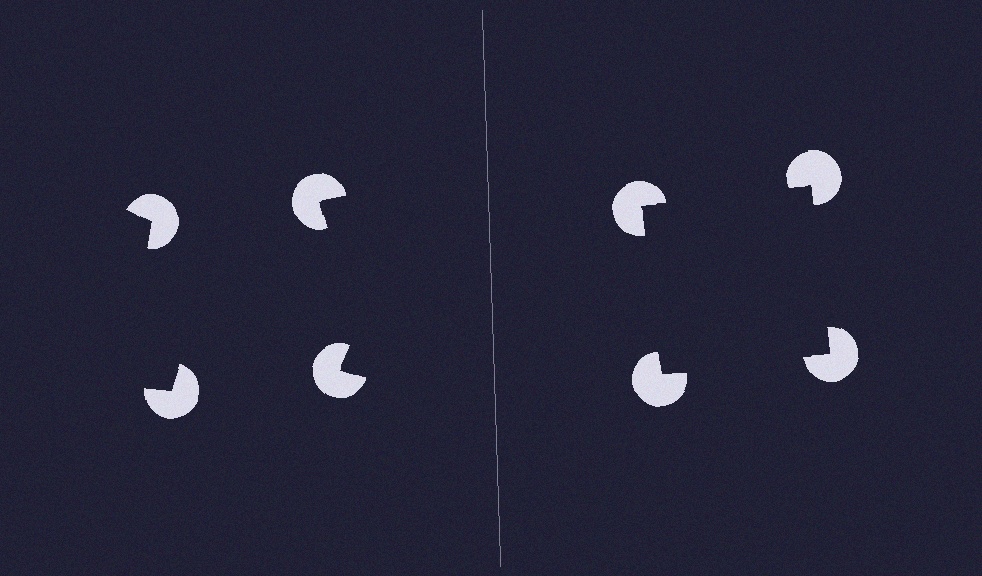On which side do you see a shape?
An illusory square appears on the right side. On the left side the wedge cuts are rotated, so no coherent shape forms.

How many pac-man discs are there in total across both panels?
8 — 4 on each side.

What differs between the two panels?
The pac-man discs are positioned identically on both sides; only the wedge orientations differ. On the right they align to a square; on the left they are misaligned.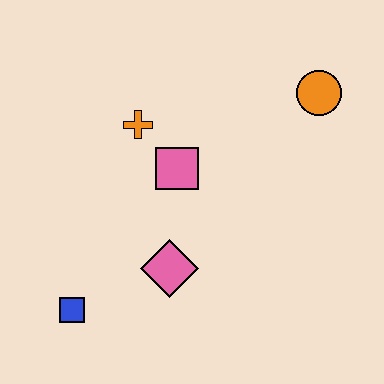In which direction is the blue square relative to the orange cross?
The blue square is below the orange cross.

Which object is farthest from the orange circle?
The blue square is farthest from the orange circle.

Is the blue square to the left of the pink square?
Yes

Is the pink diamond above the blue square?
Yes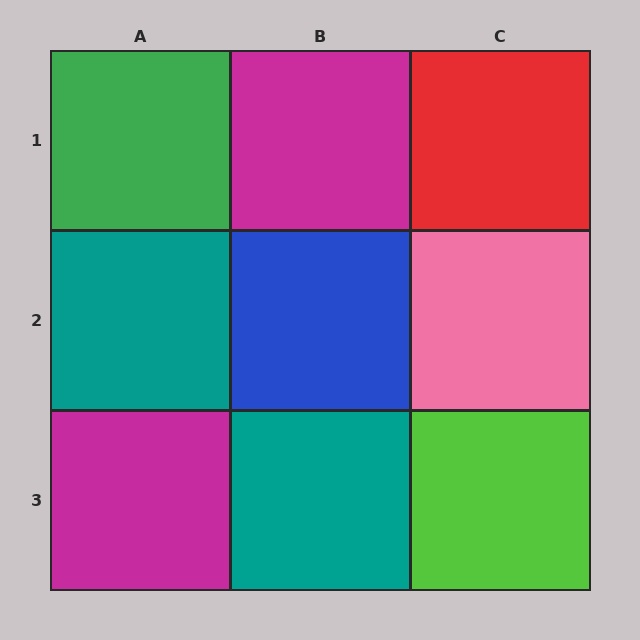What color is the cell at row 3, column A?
Magenta.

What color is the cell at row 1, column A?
Green.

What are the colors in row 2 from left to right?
Teal, blue, pink.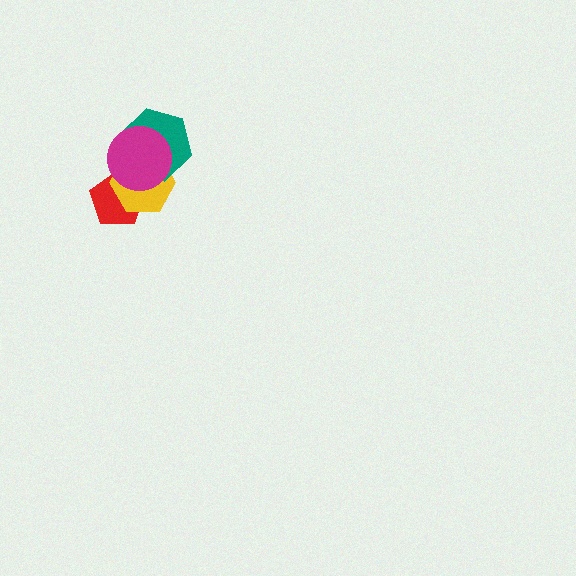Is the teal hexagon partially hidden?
Yes, it is partially covered by another shape.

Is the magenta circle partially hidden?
No, no other shape covers it.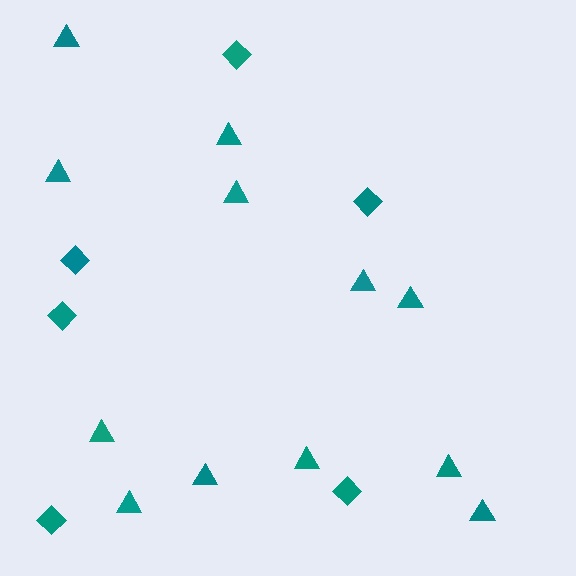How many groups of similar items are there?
There are 2 groups: one group of diamonds (6) and one group of triangles (12).